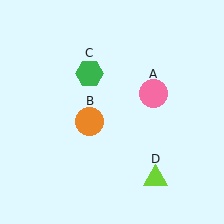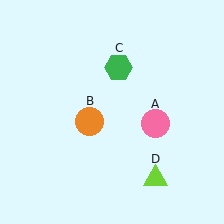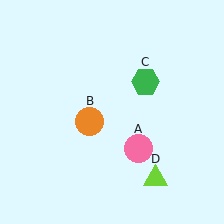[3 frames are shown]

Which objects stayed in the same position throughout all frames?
Orange circle (object B) and lime triangle (object D) remained stationary.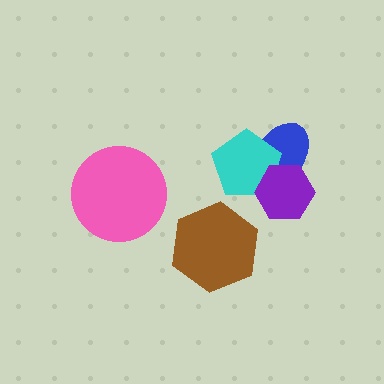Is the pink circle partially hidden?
No, no other shape covers it.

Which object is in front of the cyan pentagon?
The purple hexagon is in front of the cyan pentagon.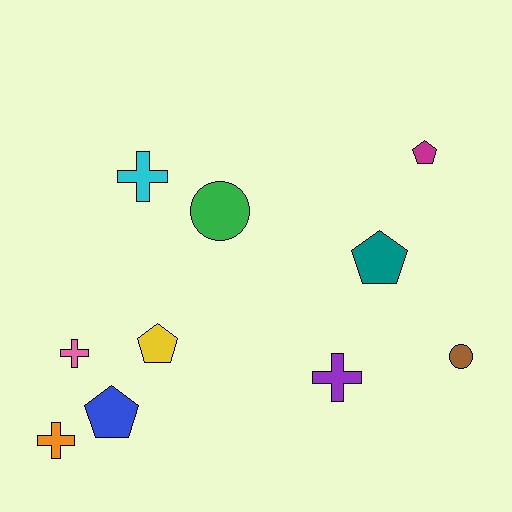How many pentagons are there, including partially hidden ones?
There are 4 pentagons.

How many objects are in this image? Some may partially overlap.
There are 10 objects.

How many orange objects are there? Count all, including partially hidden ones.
There is 1 orange object.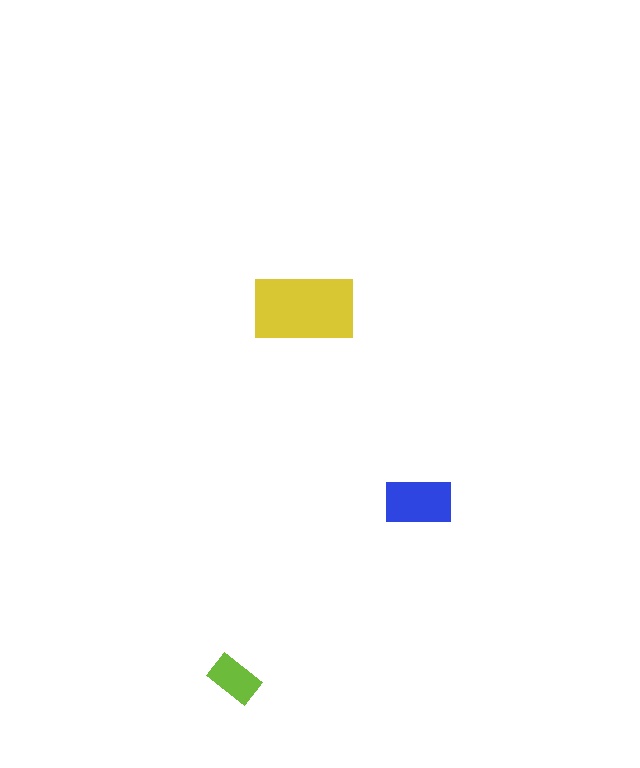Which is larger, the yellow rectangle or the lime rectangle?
The yellow one.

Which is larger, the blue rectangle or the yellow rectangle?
The yellow one.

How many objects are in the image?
There are 3 objects in the image.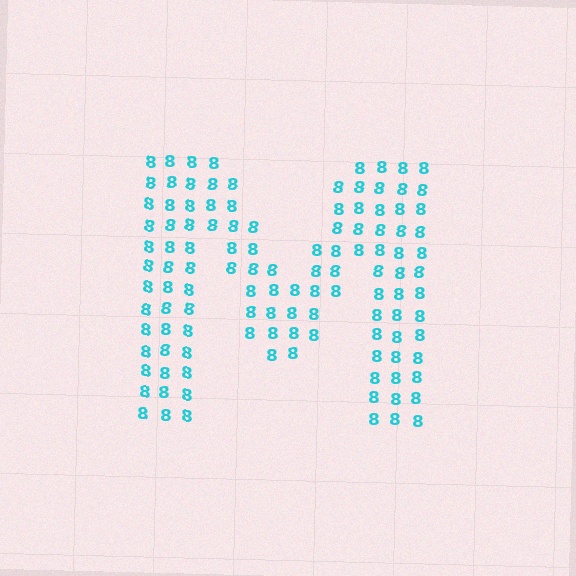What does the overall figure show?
The overall figure shows the letter M.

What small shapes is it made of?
It is made of small digit 8's.